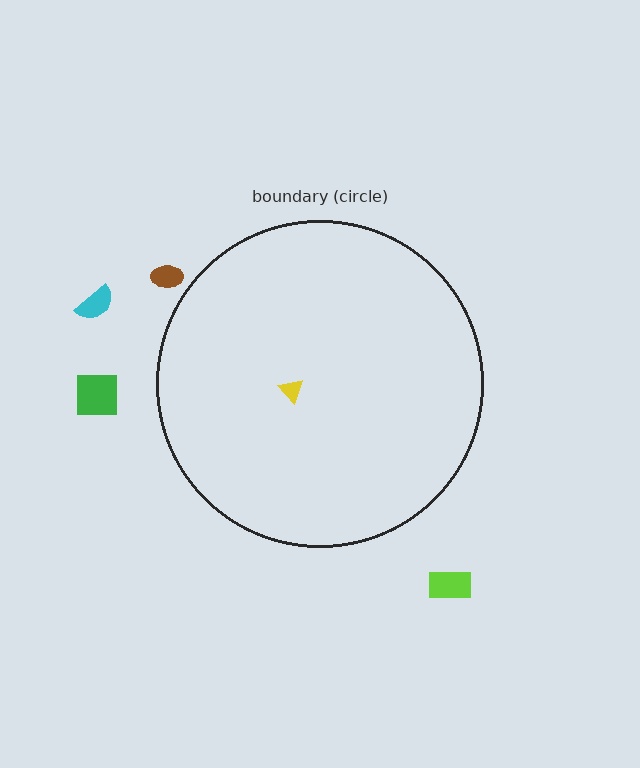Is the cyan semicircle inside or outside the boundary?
Outside.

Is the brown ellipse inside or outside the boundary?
Outside.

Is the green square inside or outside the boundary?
Outside.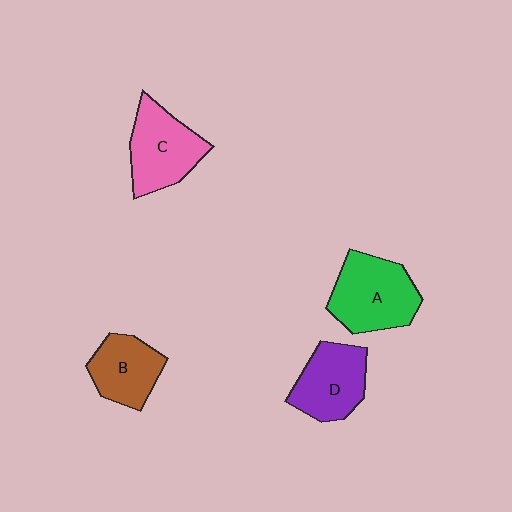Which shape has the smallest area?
Shape B (brown).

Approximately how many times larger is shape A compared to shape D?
Approximately 1.2 times.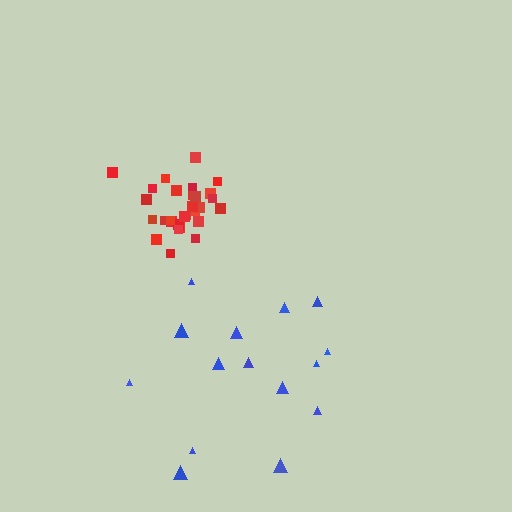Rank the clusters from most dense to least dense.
red, blue.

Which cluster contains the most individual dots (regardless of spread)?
Red (29).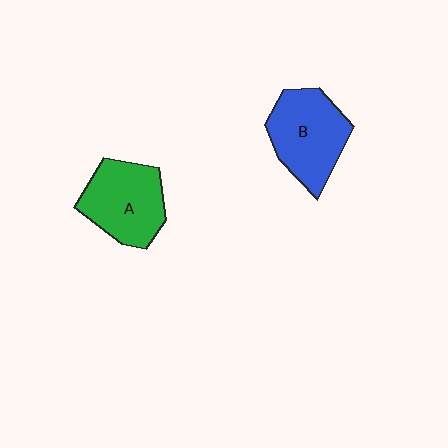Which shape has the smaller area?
Shape A (green).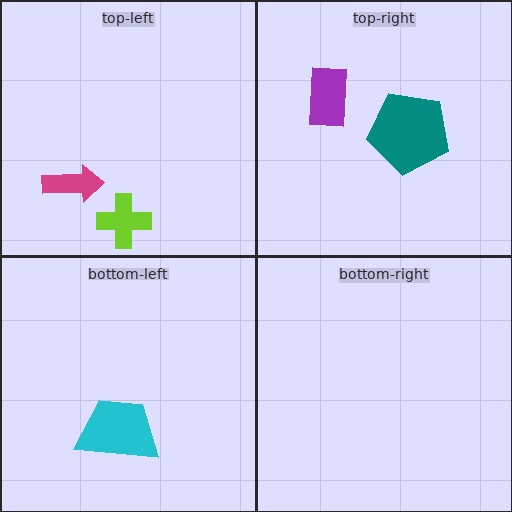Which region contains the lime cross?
The top-left region.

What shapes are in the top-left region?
The magenta arrow, the lime cross.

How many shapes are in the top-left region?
2.